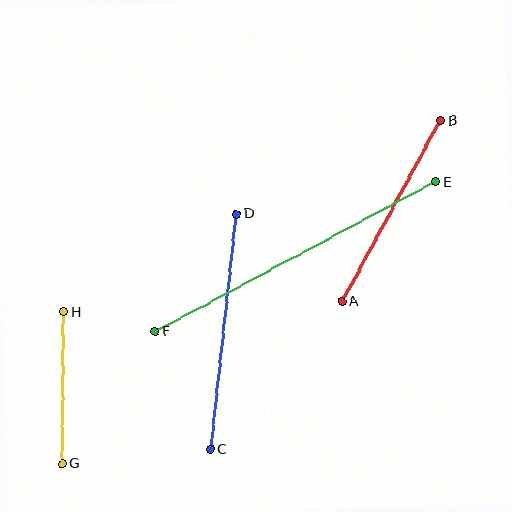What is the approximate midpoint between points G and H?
The midpoint is at approximately (63, 388) pixels.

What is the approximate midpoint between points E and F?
The midpoint is at approximately (295, 257) pixels.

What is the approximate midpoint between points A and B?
The midpoint is at approximately (391, 211) pixels.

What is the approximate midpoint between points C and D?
The midpoint is at approximately (223, 332) pixels.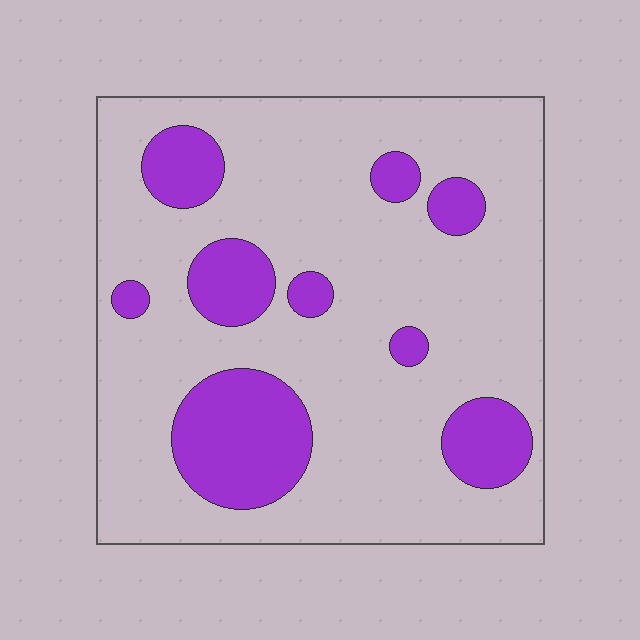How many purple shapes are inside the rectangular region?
9.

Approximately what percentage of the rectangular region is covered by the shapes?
Approximately 20%.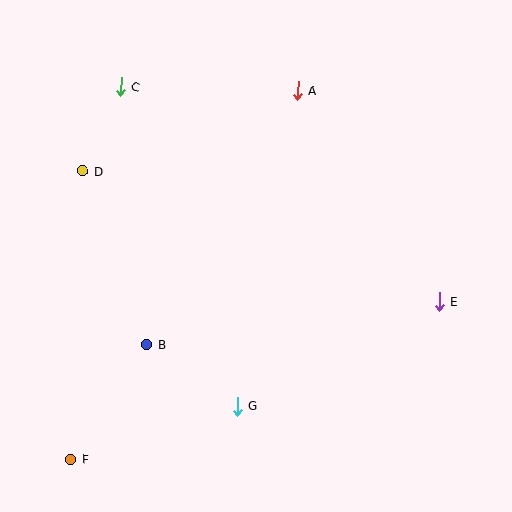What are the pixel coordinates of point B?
Point B is at (147, 345).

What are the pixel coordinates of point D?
Point D is at (82, 171).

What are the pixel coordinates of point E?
Point E is at (440, 301).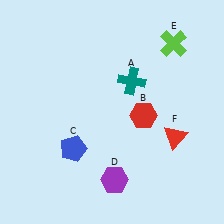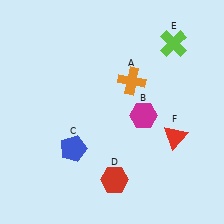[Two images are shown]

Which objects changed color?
A changed from teal to orange. B changed from red to magenta. D changed from purple to red.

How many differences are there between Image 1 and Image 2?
There are 3 differences between the two images.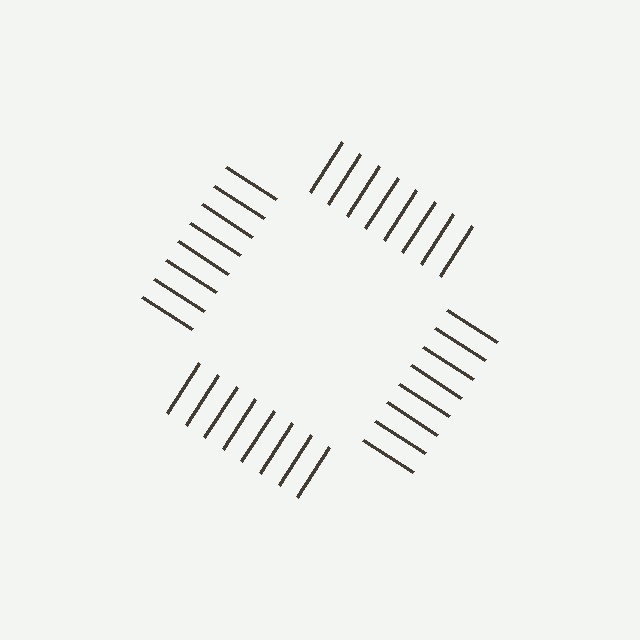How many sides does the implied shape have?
4 sides — the line-ends trace a square.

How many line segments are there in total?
32 — 8 along each of the 4 edges.